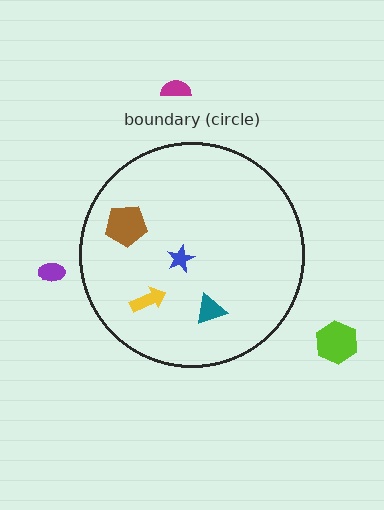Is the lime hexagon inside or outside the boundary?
Outside.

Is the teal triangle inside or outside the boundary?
Inside.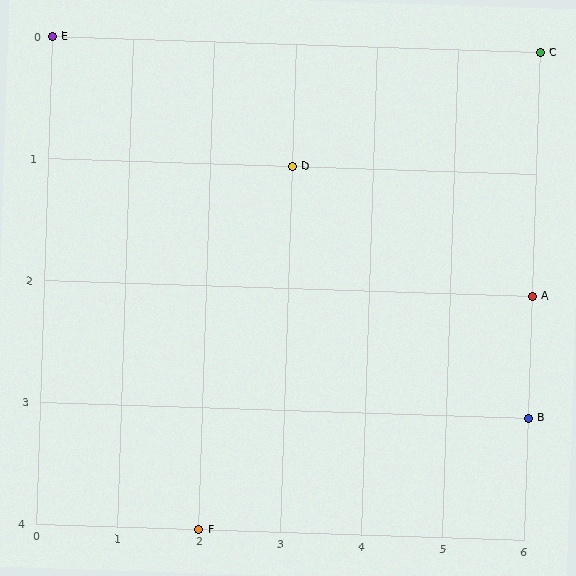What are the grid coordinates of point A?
Point A is at grid coordinates (6, 2).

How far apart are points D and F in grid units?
Points D and F are 1 column and 3 rows apart (about 3.2 grid units diagonally).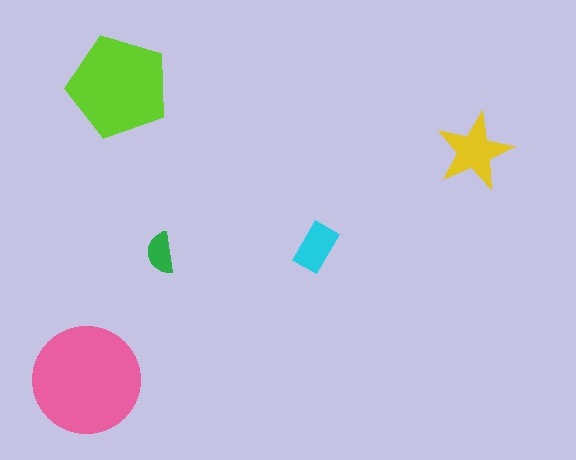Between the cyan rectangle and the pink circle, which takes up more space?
The pink circle.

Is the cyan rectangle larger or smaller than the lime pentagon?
Smaller.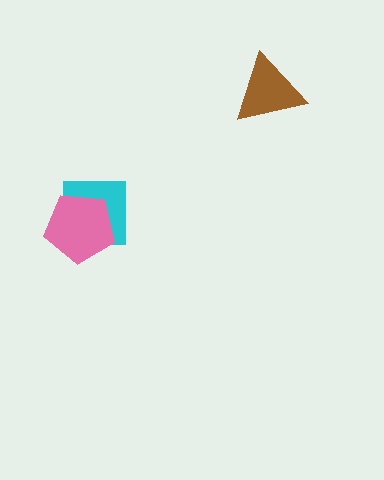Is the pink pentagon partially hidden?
No, no other shape covers it.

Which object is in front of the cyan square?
The pink pentagon is in front of the cyan square.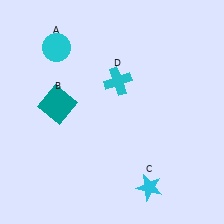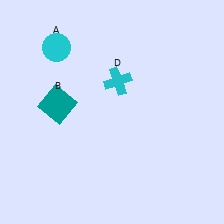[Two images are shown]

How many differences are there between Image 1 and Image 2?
There is 1 difference between the two images.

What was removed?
The cyan star (C) was removed in Image 2.